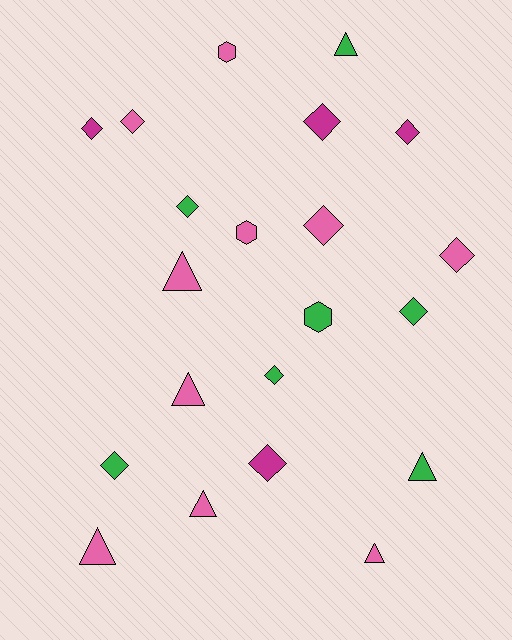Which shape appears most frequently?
Diamond, with 11 objects.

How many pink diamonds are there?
There are 3 pink diamonds.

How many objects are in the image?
There are 21 objects.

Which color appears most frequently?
Pink, with 10 objects.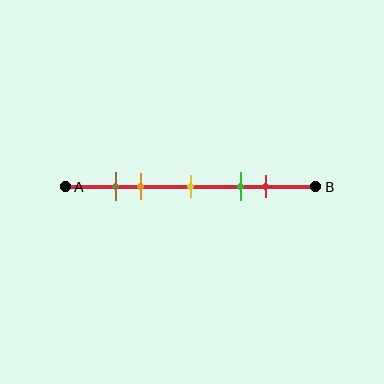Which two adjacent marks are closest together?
The brown and orange marks are the closest adjacent pair.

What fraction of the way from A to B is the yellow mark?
The yellow mark is approximately 50% (0.5) of the way from A to B.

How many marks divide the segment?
There are 5 marks dividing the segment.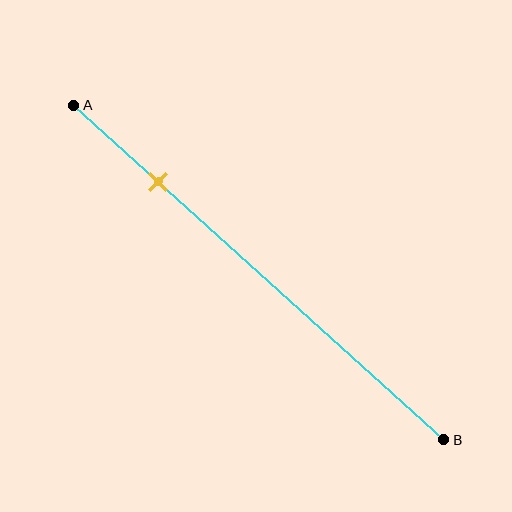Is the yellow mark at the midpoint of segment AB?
No, the mark is at about 25% from A, not at the 50% midpoint.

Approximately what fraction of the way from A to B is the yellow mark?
The yellow mark is approximately 25% of the way from A to B.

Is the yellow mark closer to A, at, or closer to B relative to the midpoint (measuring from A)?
The yellow mark is closer to point A than the midpoint of segment AB.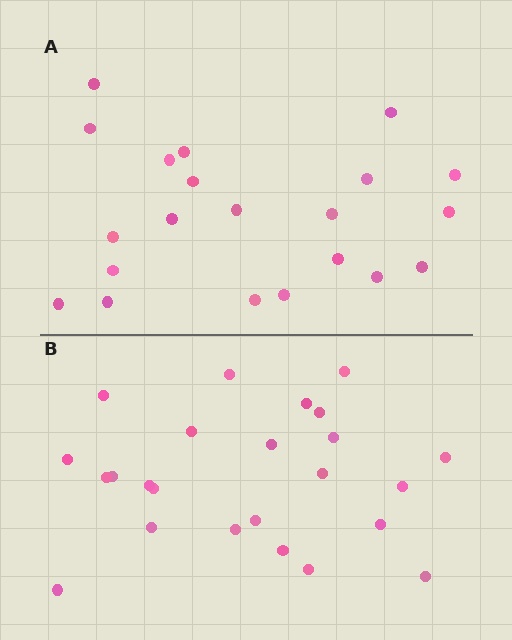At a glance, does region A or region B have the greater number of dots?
Region B (the bottom region) has more dots.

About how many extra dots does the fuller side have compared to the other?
Region B has just a few more — roughly 2 or 3 more dots than region A.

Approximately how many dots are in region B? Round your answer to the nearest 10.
About 20 dots. (The exact count is 24, which rounds to 20.)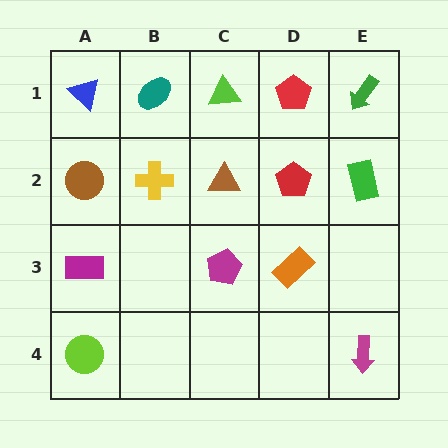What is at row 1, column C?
A lime triangle.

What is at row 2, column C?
A brown triangle.